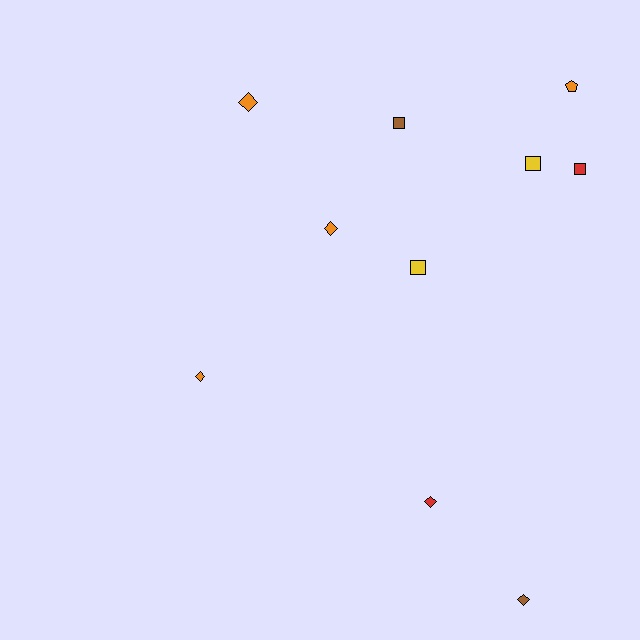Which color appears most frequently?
Orange, with 4 objects.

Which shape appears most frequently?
Diamond, with 5 objects.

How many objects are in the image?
There are 10 objects.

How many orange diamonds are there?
There are 3 orange diamonds.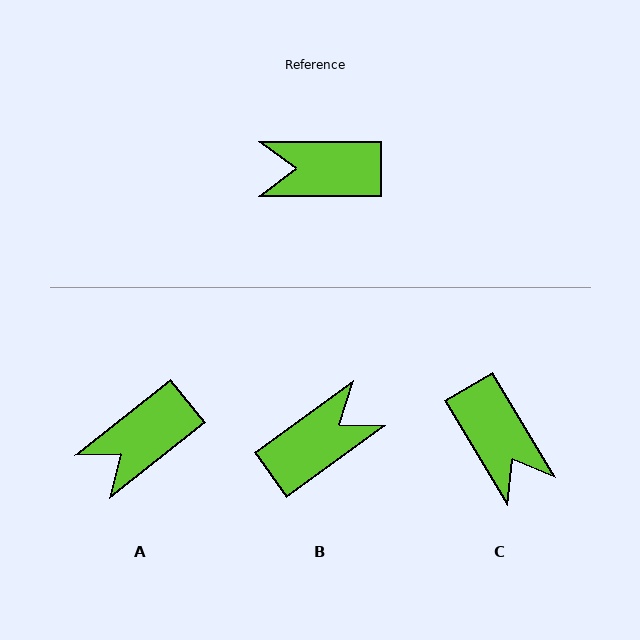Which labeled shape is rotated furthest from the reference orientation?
B, about 144 degrees away.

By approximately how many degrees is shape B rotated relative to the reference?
Approximately 144 degrees clockwise.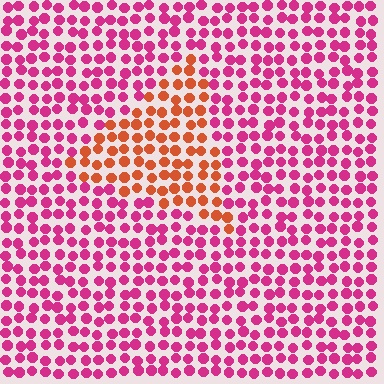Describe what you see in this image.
The image is filled with small magenta elements in a uniform arrangement. A triangle-shaped region is visible where the elements are tinted to a slightly different hue, forming a subtle color boundary.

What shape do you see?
I see a triangle.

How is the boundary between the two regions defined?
The boundary is defined purely by a slight shift in hue (about 48 degrees). Spacing, size, and orientation are identical on both sides.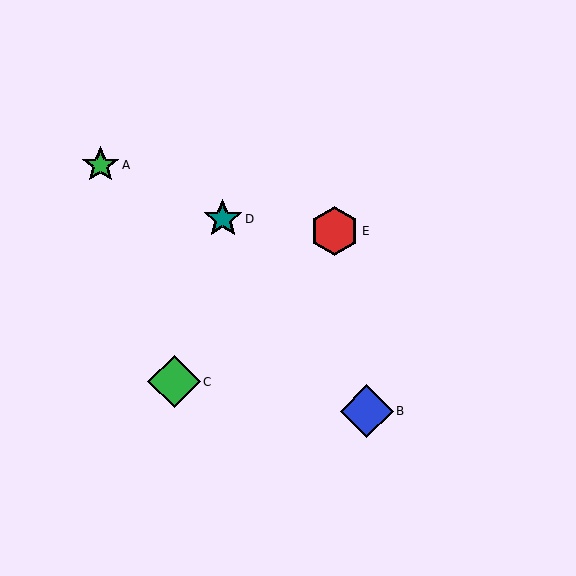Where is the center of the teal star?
The center of the teal star is at (223, 219).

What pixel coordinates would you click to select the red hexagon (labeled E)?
Click at (335, 231) to select the red hexagon E.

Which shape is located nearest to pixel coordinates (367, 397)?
The blue diamond (labeled B) at (367, 411) is nearest to that location.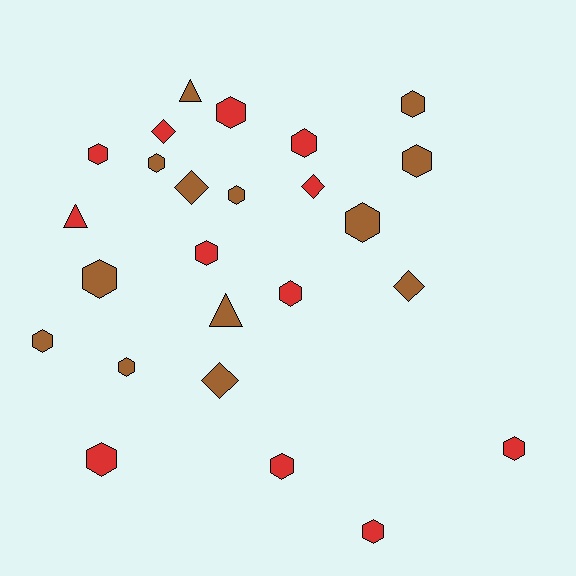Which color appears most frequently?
Brown, with 13 objects.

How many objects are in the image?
There are 25 objects.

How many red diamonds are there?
There are 2 red diamonds.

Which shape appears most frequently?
Hexagon, with 17 objects.